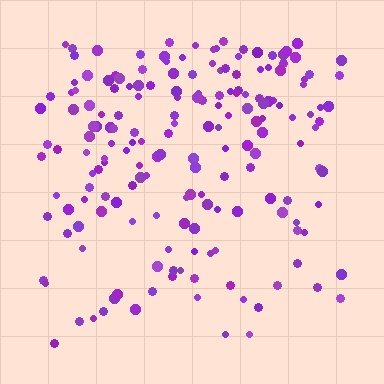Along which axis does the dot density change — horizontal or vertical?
Vertical.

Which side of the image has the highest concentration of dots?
The top.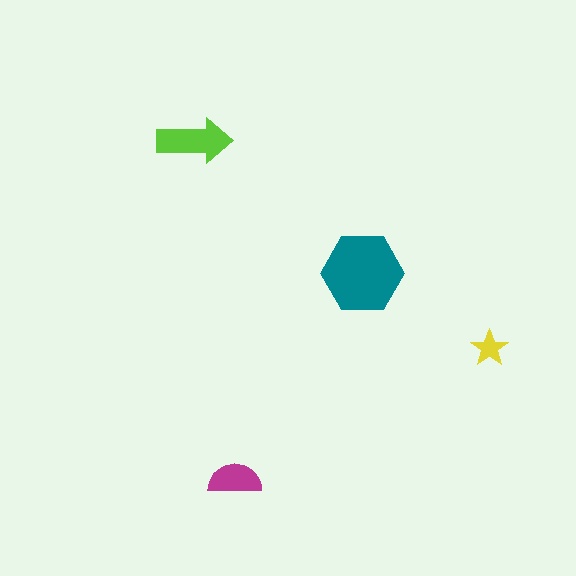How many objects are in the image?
There are 4 objects in the image.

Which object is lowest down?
The magenta semicircle is bottommost.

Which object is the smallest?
The yellow star.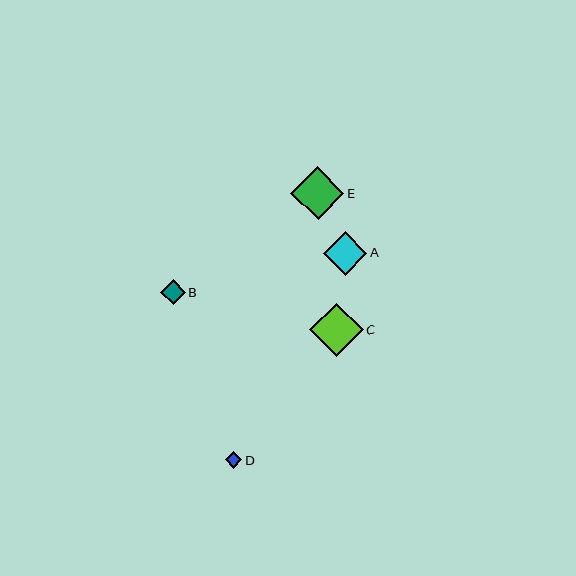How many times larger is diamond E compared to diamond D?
Diamond E is approximately 3.2 times the size of diamond D.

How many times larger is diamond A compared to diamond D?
Diamond A is approximately 2.6 times the size of diamond D.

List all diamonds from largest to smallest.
From largest to smallest: C, E, A, B, D.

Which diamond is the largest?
Diamond C is the largest with a size of approximately 54 pixels.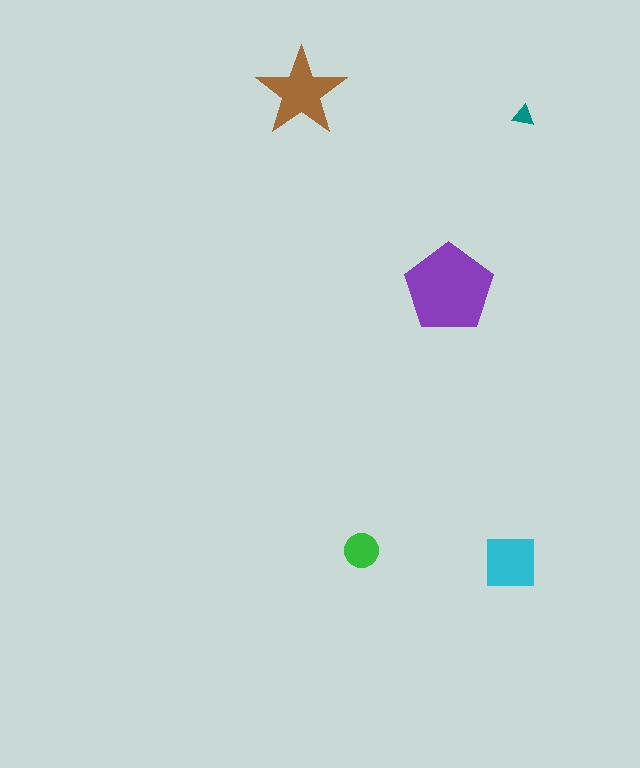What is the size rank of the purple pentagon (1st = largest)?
1st.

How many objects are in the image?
There are 5 objects in the image.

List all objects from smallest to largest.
The teal triangle, the green circle, the cyan square, the brown star, the purple pentagon.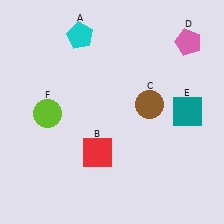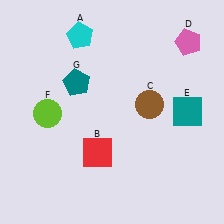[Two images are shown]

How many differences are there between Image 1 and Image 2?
There is 1 difference between the two images.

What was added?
A teal pentagon (G) was added in Image 2.